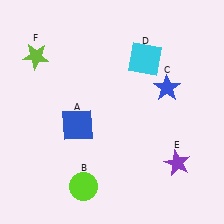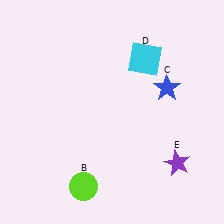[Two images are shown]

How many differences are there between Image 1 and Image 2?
There are 2 differences between the two images.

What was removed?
The lime star (F), the blue square (A) were removed in Image 2.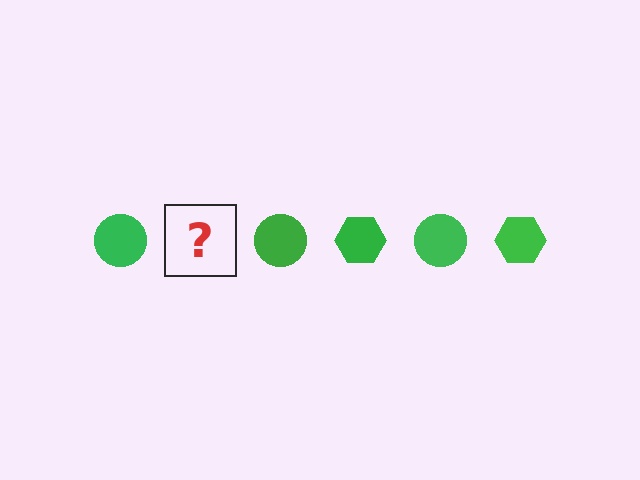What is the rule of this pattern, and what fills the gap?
The rule is that the pattern cycles through circle, hexagon shapes in green. The gap should be filled with a green hexagon.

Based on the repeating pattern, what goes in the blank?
The blank should be a green hexagon.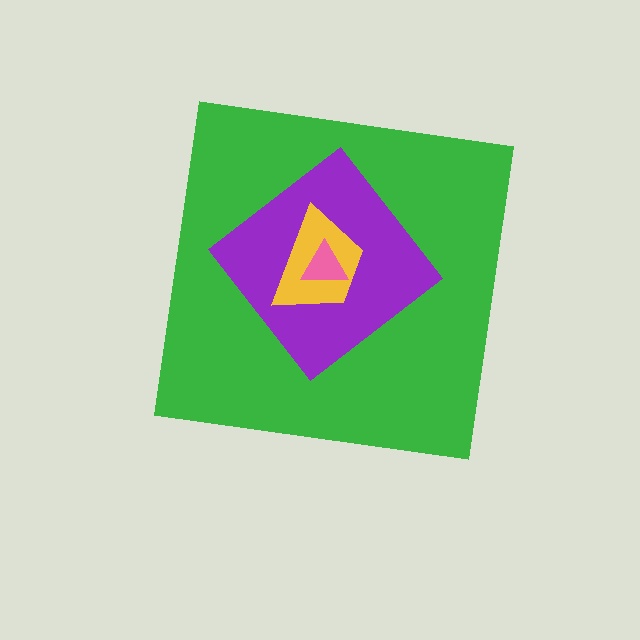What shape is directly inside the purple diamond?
The yellow trapezoid.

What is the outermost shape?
The green square.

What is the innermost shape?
The pink triangle.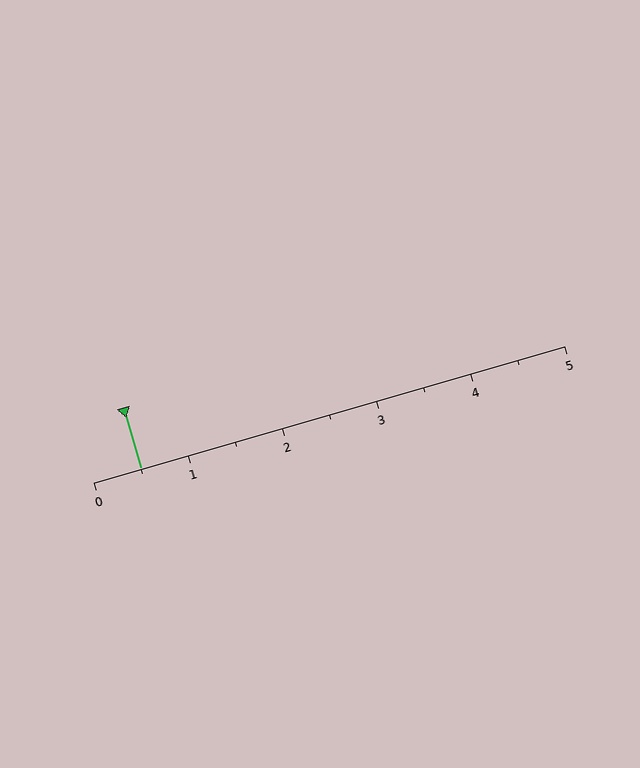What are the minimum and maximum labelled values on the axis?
The axis runs from 0 to 5.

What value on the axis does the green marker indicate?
The marker indicates approximately 0.5.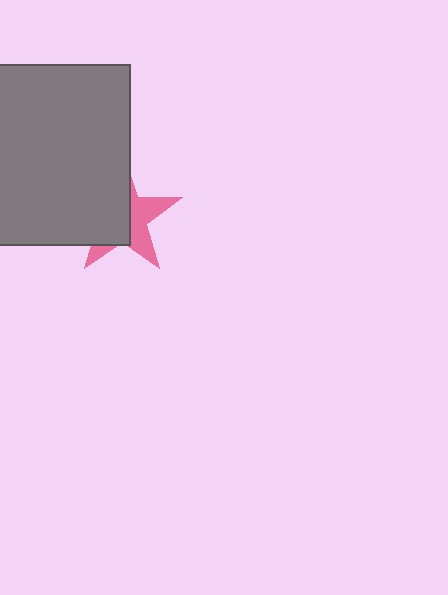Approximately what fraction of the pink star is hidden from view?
Roughly 59% of the pink star is hidden behind the gray square.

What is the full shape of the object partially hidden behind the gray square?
The partially hidden object is a pink star.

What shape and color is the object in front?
The object in front is a gray square.